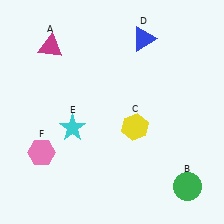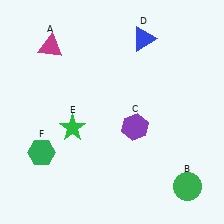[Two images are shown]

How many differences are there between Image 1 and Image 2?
There are 3 differences between the two images.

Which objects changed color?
C changed from yellow to purple. E changed from cyan to green. F changed from pink to green.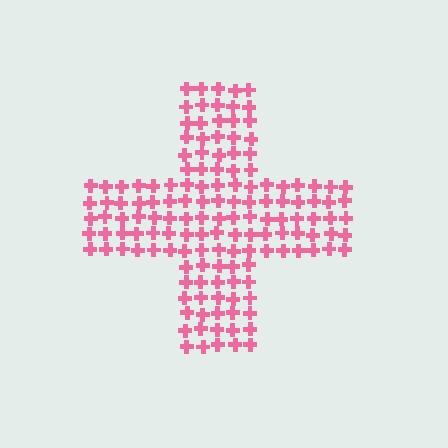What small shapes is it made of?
It is made of small crosses.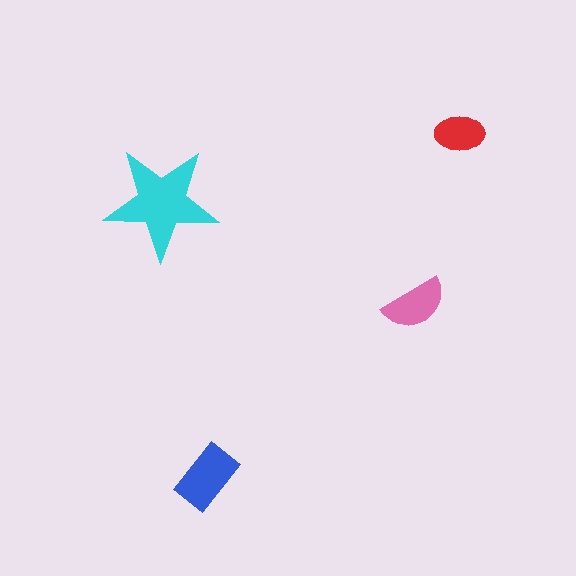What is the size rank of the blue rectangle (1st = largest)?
2nd.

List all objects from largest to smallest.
The cyan star, the blue rectangle, the pink semicircle, the red ellipse.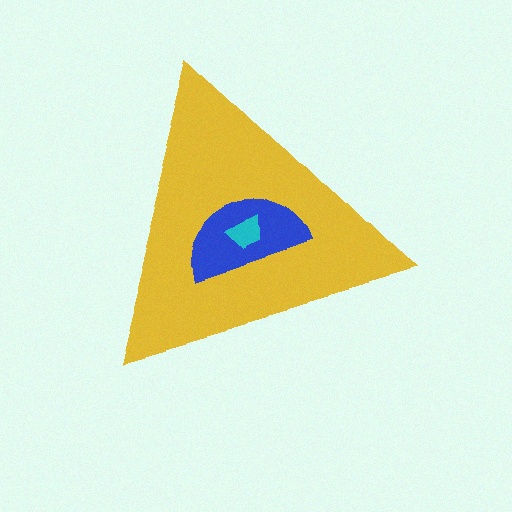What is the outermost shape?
The yellow triangle.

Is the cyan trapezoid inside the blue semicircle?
Yes.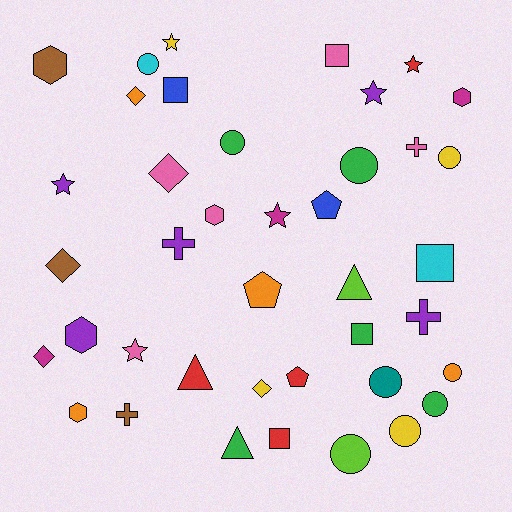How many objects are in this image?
There are 40 objects.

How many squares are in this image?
There are 5 squares.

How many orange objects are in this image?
There are 4 orange objects.